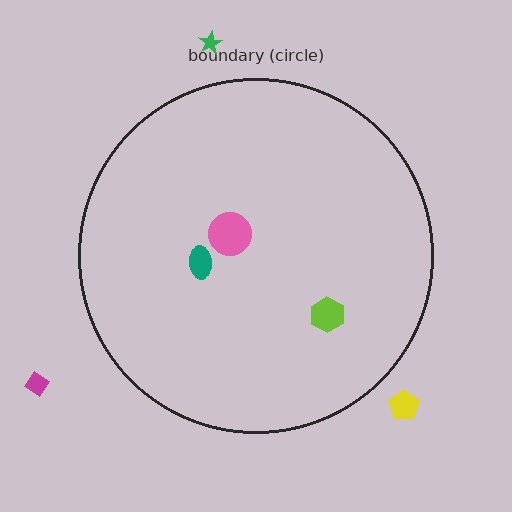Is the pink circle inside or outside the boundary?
Inside.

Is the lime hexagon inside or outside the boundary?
Inside.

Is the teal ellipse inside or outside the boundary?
Inside.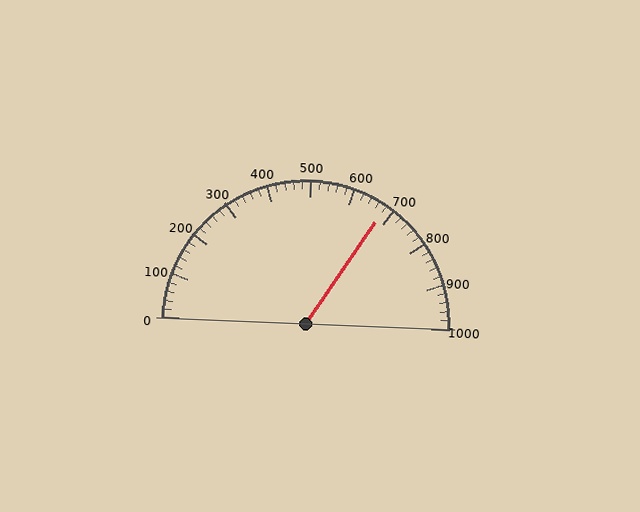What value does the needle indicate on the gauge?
The needle indicates approximately 680.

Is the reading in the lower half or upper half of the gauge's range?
The reading is in the upper half of the range (0 to 1000).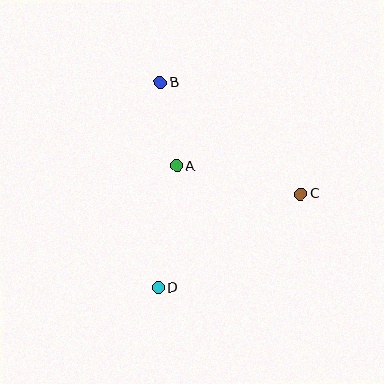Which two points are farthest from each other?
Points B and D are farthest from each other.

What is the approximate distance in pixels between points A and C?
The distance between A and C is approximately 127 pixels.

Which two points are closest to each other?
Points A and B are closest to each other.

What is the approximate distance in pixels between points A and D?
The distance between A and D is approximately 123 pixels.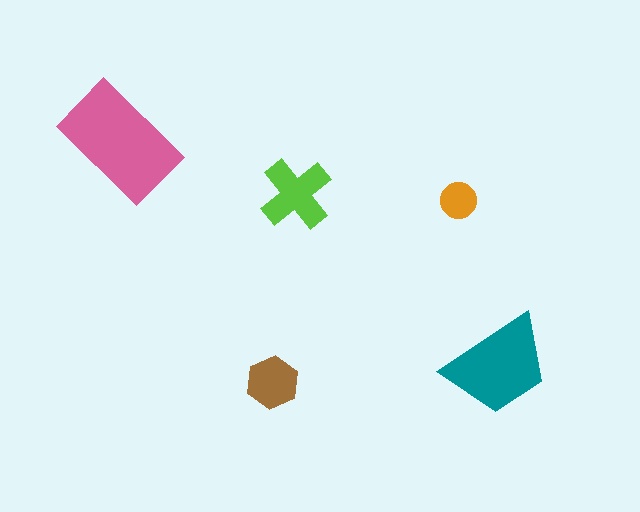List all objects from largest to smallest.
The pink rectangle, the teal trapezoid, the lime cross, the brown hexagon, the orange circle.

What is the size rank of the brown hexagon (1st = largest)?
4th.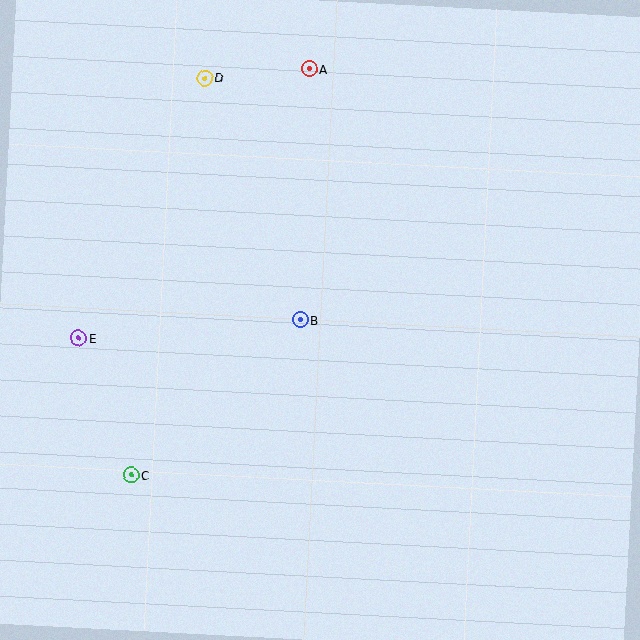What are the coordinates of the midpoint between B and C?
The midpoint between B and C is at (216, 398).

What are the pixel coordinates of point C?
Point C is at (131, 475).